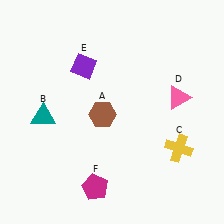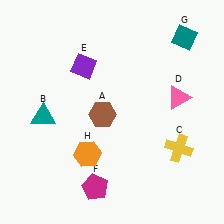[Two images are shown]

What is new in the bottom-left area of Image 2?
An orange hexagon (H) was added in the bottom-left area of Image 2.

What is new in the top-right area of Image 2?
A teal diamond (G) was added in the top-right area of Image 2.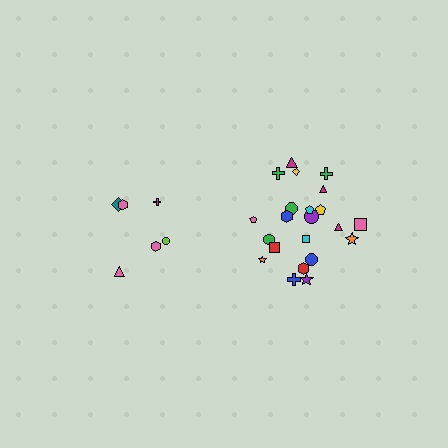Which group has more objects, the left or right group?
The right group.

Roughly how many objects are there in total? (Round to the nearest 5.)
Roughly 30 objects in total.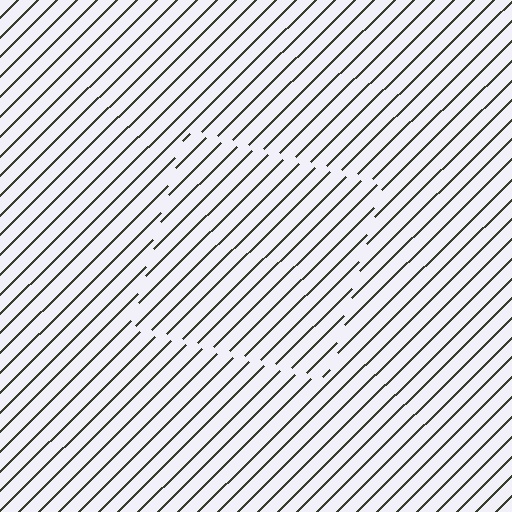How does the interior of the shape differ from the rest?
The interior of the shape contains the same grating, shifted by half a period — the contour is defined by the phase discontinuity where line-ends from the inner and outer gratings abut.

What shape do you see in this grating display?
An illusory square. The interior of the shape contains the same grating, shifted by half a period — the contour is defined by the phase discontinuity where line-ends from the inner and outer gratings abut.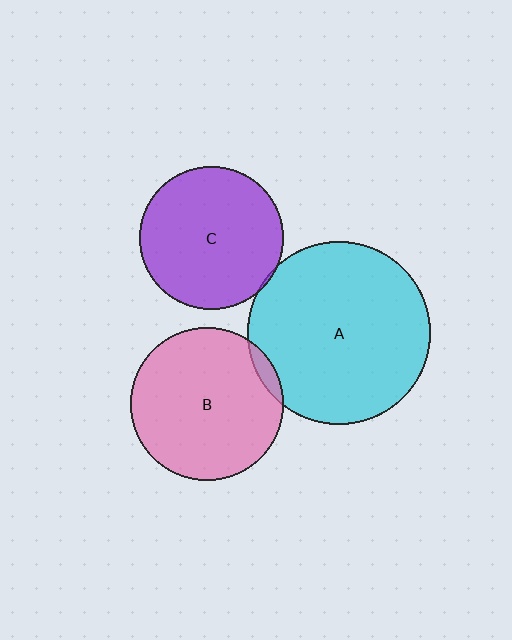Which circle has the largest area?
Circle A (cyan).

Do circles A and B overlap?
Yes.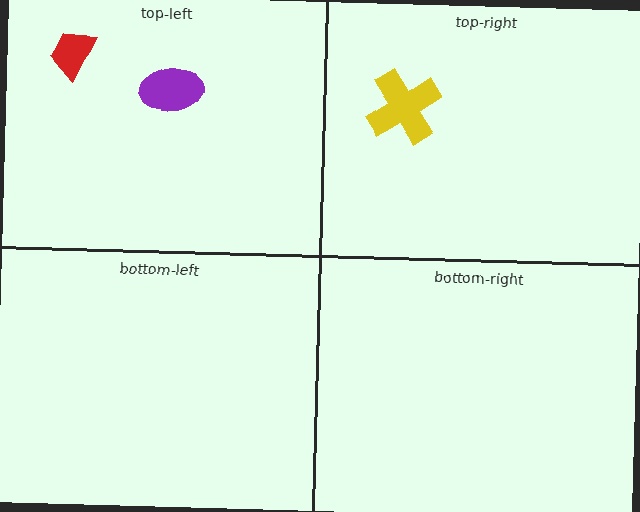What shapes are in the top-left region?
The red trapezoid, the purple ellipse.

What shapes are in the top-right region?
The yellow cross.